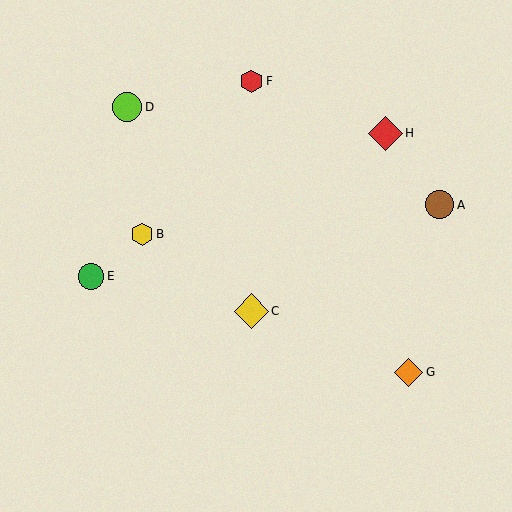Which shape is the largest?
The yellow diamond (labeled C) is the largest.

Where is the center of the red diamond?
The center of the red diamond is at (386, 133).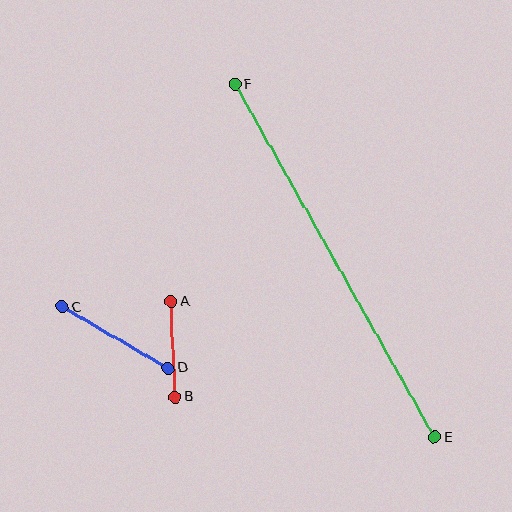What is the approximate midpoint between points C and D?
The midpoint is at approximately (115, 337) pixels.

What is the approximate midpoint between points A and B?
The midpoint is at approximately (173, 349) pixels.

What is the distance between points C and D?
The distance is approximately 122 pixels.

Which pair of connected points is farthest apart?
Points E and F are farthest apart.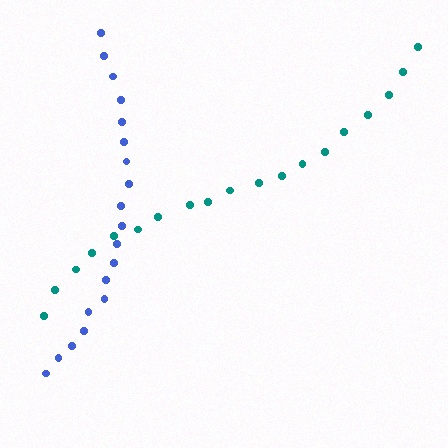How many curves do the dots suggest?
There are 2 distinct paths.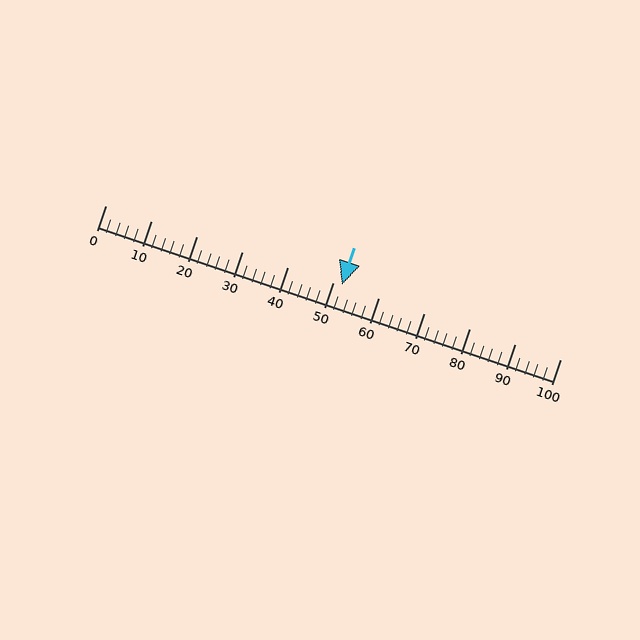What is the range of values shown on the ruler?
The ruler shows values from 0 to 100.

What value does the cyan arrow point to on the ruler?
The cyan arrow points to approximately 52.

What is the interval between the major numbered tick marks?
The major tick marks are spaced 10 units apart.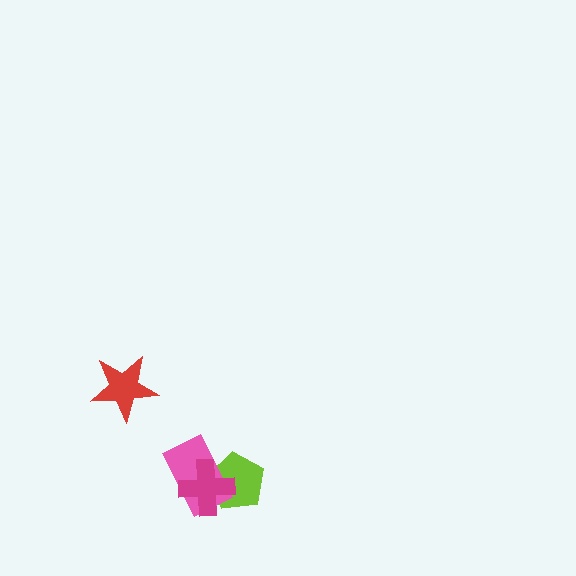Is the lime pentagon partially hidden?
Yes, it is partially covered by another shape.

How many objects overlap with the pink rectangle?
2 objects overlap with the pink rectangle.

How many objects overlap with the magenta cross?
2 objects overlap with the magenta cross.